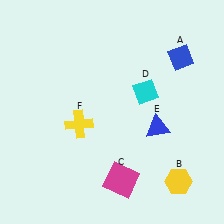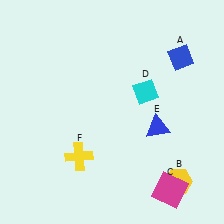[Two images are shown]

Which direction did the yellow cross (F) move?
The yellow cross (F) moved down.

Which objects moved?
The objects that moved are: the magenta square (C), the yellow cross (F).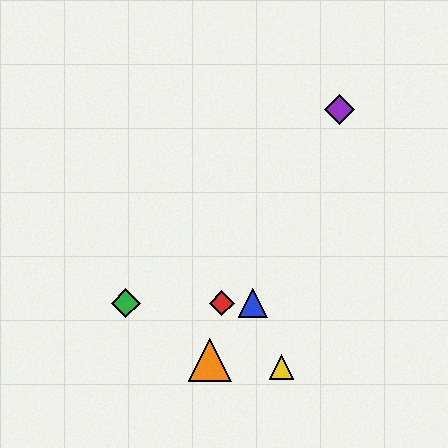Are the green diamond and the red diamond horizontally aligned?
Yes, both are at y≈303.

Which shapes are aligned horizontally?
The red diamond, the blue triangle, the green diamond are aligned horizontally.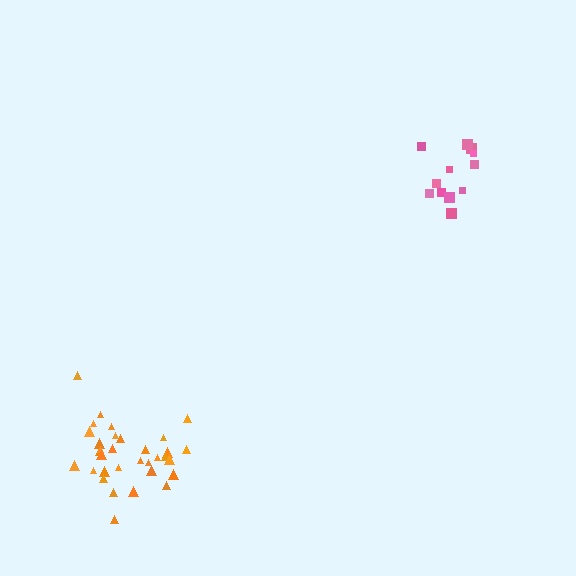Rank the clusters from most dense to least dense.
orange, pink.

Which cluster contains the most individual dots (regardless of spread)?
Orange (33).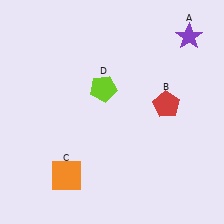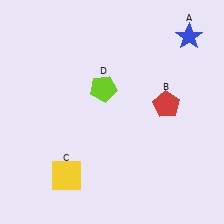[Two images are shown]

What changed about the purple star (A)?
In Image 1, A is purple. In Image 2, it changed to blue.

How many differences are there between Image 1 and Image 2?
There are 2 differences between the two images.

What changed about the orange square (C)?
In Image 1, C is orange. In Image 2, it changed to yellow.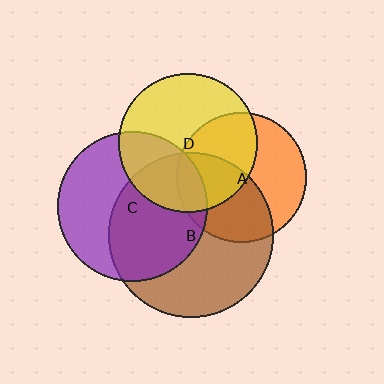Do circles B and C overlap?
Yes.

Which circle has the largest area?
Circle B (brown).